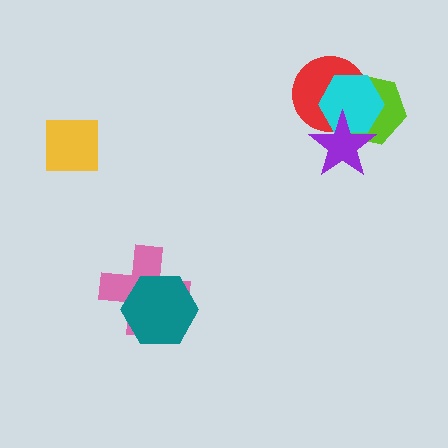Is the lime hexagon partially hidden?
Yes, it is partially covered by another shape.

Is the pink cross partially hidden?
Yes, it is partially covered by another shape.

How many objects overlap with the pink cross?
1 object overlaps with the pink cross.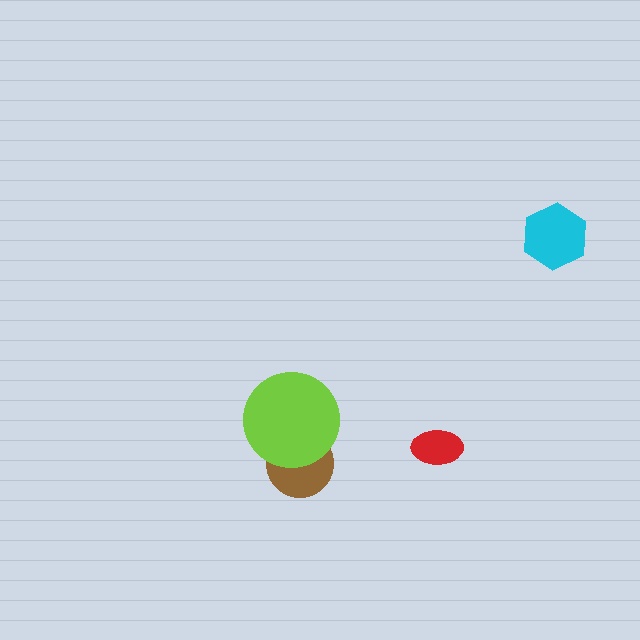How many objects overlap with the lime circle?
1 object overlaps with the lime circle.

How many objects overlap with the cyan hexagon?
0 objects overlap with the cyan hexagon.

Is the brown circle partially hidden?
Yes, it is partially covered by another shape.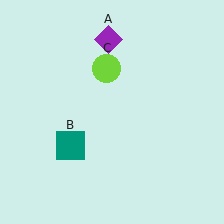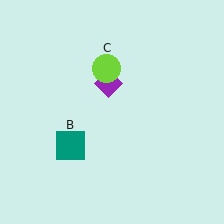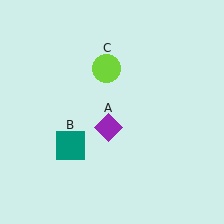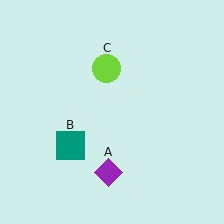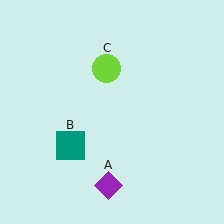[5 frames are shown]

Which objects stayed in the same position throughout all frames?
Teal square (object B) and lime circle (object C) remained stationary.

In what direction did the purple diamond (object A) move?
The purple diamond (object A) moved down.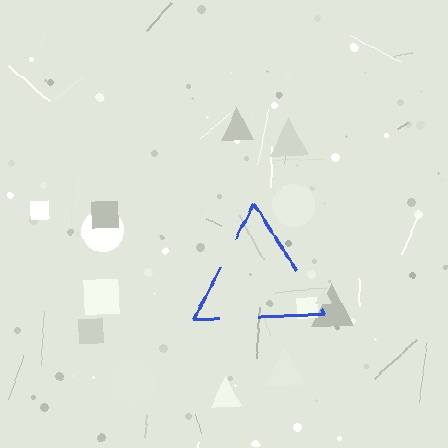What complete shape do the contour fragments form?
The contour fragments form a triangle.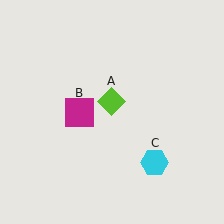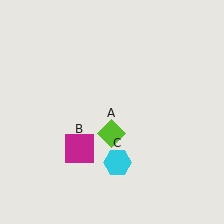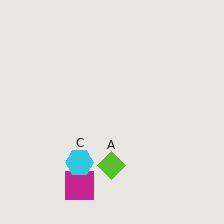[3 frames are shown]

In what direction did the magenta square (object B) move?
The magenta square (object B) moved down.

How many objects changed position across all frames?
3 objects changed position: lime diamond (object A), magenta square (object B), cyan hexagon (object C).